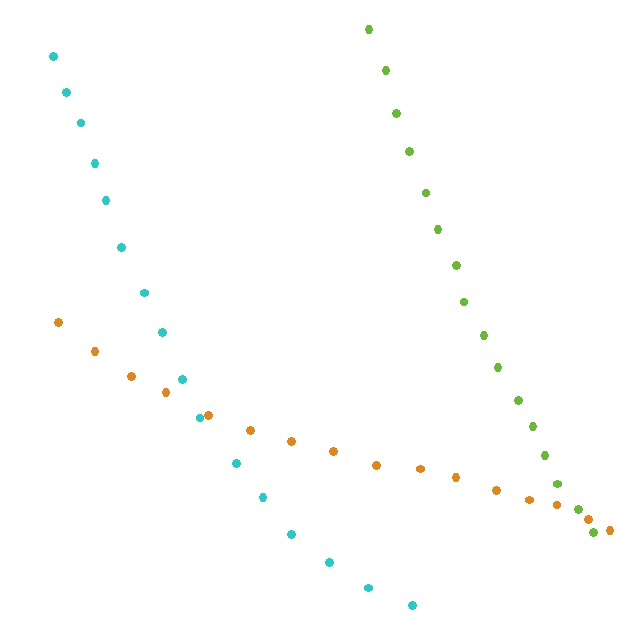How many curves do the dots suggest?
There are 3 distinct paths.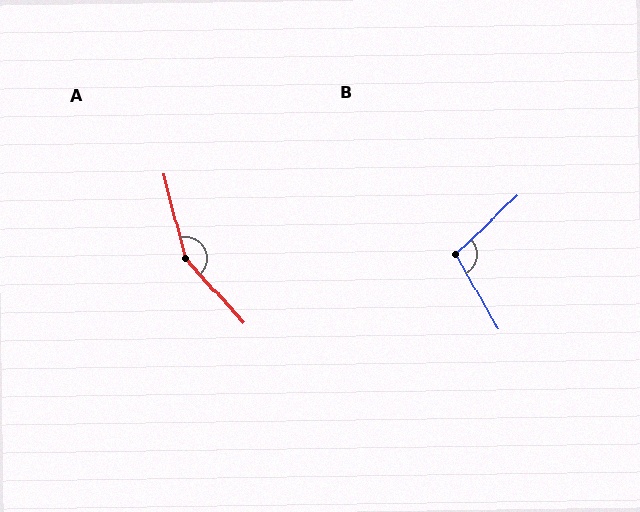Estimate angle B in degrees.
Approximately 103 degrees.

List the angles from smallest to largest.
B (103°), A (152°).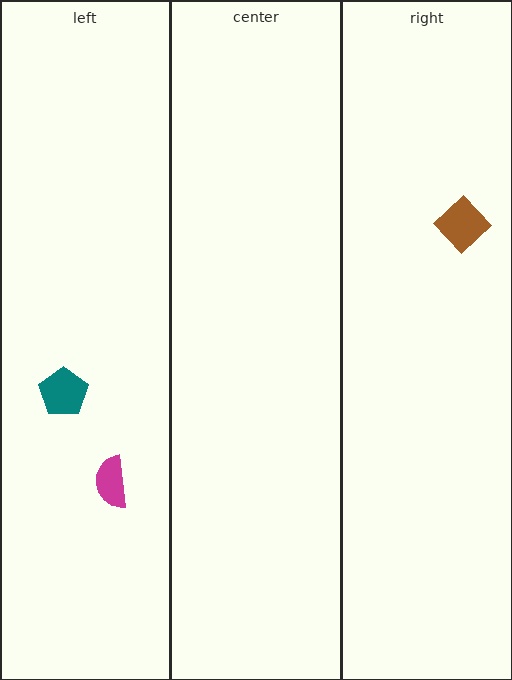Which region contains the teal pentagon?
The left region.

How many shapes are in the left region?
2.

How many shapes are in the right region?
1.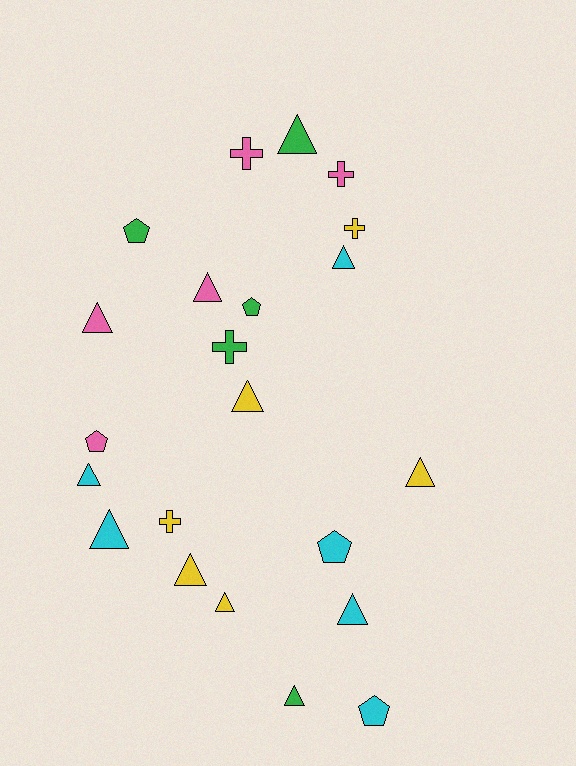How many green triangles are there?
There are 2 green triangles.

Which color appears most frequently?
Cyan, with 6 objects.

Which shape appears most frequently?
Triangle, with 12 objects.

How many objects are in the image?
There are 22 objects.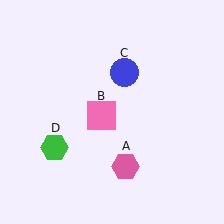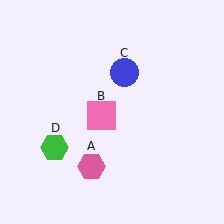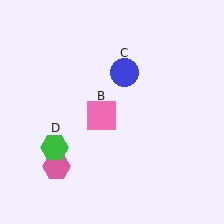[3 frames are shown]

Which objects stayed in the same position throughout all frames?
Pink square (object B) and blue circle (object C) and green hexagon (object D) remained stationary.